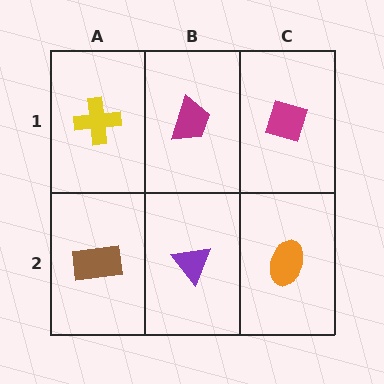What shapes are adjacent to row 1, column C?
An orange ellipse (row 2, column C), a magenta trapezoid (row 1, column B).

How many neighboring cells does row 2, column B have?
3.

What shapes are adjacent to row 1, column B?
A purple triangle (row 2, column B), a yellow cross (row 1, column A), a magenta diamond (row 1, column C).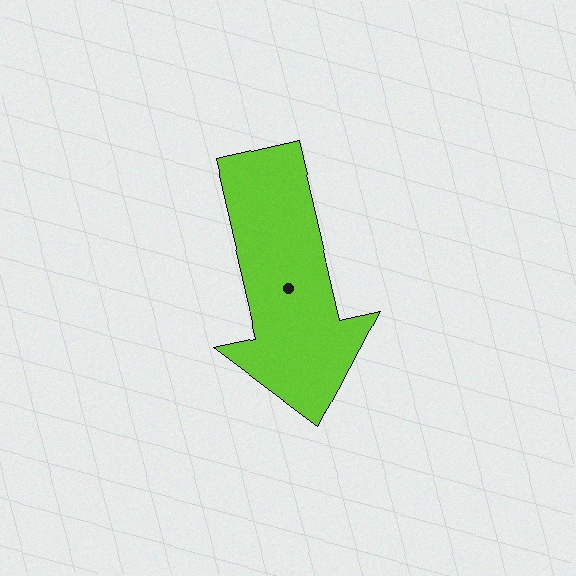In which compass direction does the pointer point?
South.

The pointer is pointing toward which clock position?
Roughly 6 o'clock.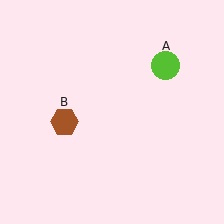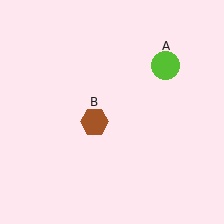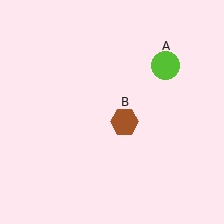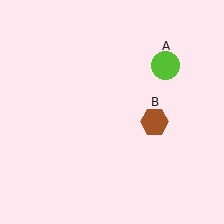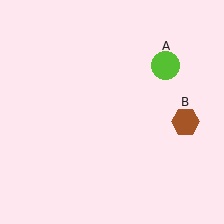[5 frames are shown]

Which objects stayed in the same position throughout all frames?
Lime circle (object A) remained stationary.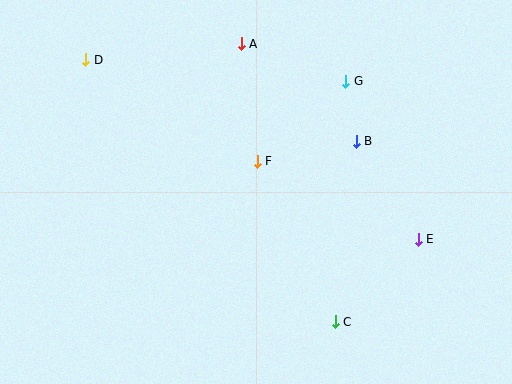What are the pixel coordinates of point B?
Point B is at (356, 141).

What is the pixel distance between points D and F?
The distance between D and F is 199 pixels.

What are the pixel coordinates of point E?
Point E is at (418, 239).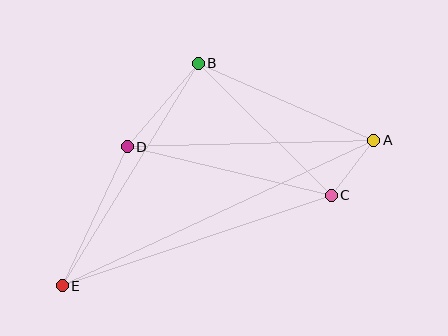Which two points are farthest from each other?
Points A and E are farthest from each other.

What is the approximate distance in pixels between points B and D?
The distance between B and D is approximately 110 pixels.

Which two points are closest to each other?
Points A and C are closest to each other.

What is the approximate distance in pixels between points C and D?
The distance between C and D is approximately 210 pixels.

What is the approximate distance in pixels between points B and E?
The distance between B and E is approximately 261 pixels.